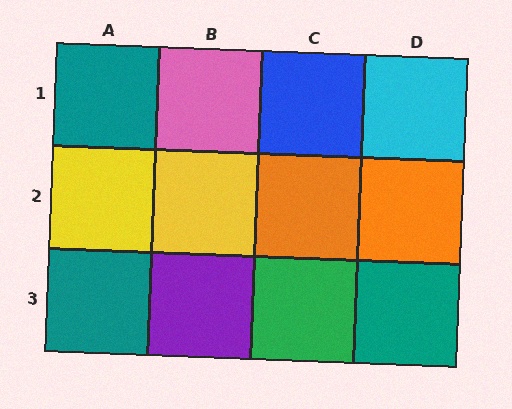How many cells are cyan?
1 cell is cyan.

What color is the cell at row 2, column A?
Yellow.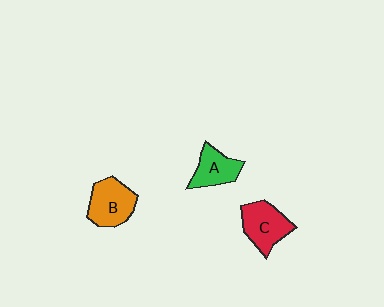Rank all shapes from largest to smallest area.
From largest to smallest: B (orange), C (red), A (green).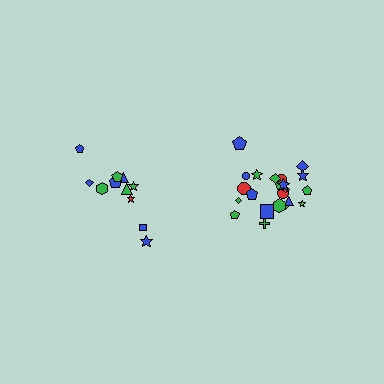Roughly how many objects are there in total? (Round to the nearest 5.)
Roughly 35 objects in total.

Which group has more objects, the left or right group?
The right group.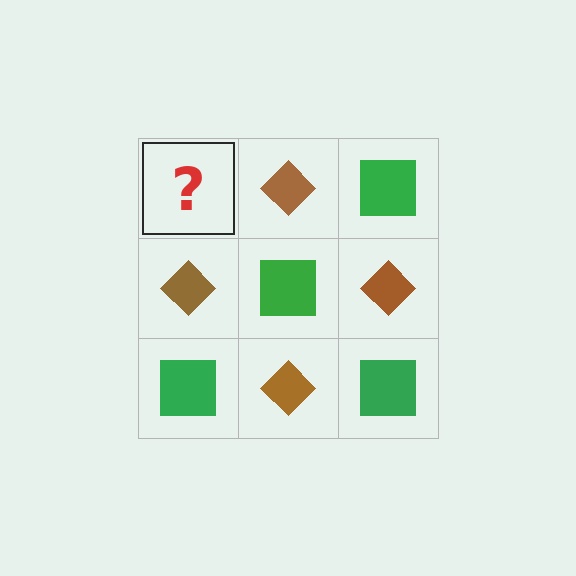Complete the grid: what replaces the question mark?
The question mark should be replaced with a green square.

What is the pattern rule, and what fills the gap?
The rule is that it alternates green square and brown diamond in a checkerboard pattern. The gap should be filled with a green square.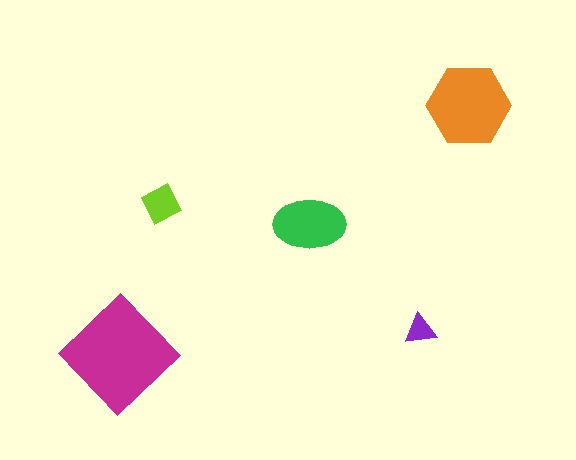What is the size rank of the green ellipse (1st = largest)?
3rd.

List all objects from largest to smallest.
The magenta diamond, the orange hexagon, the green ellipse, the lime square, the purple triangle.